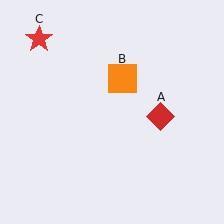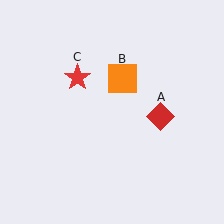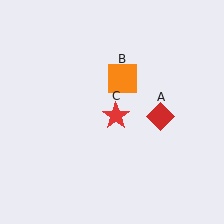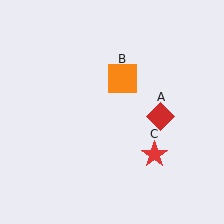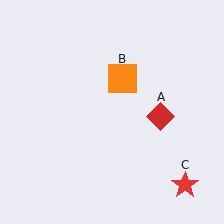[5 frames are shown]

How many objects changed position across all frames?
1 object changed position: red star (object C).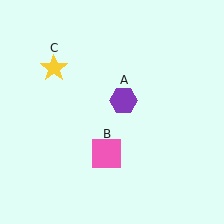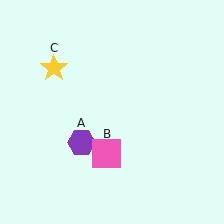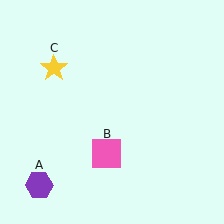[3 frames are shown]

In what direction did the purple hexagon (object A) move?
The purple hexagon (object A) moved down and to the left.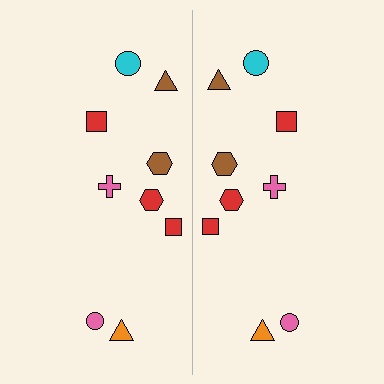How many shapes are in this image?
There are 18 shapes in this image.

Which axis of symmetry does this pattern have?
The pattern has a vertical axis of symmetry running through the center of the image.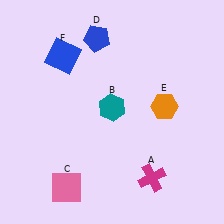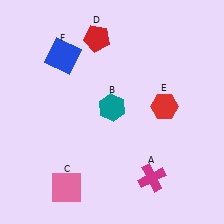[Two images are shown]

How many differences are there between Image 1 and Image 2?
There are 2 differences between the two images.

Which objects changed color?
D changed from blue to red. E changed from orange to red.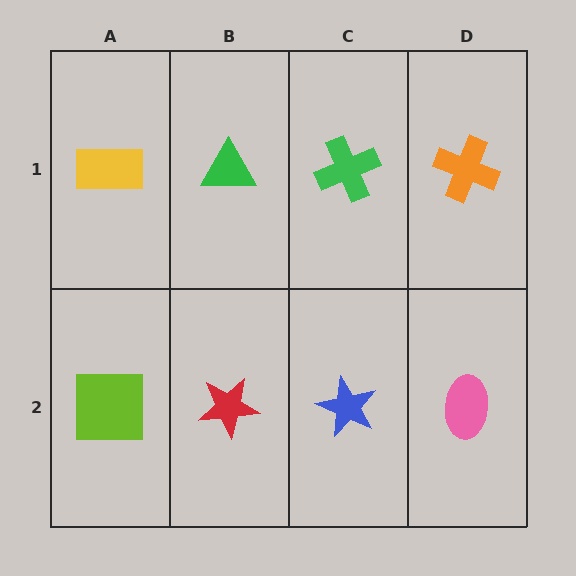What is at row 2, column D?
A pink ellipse.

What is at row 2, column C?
A blue star.